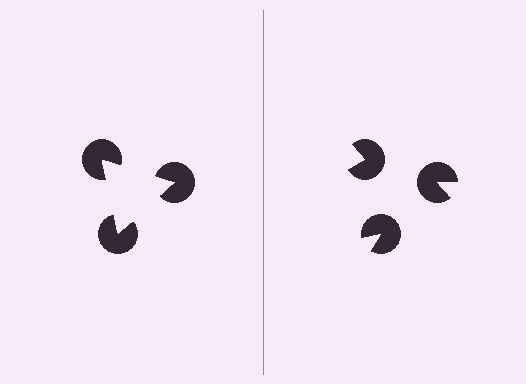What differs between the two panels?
The pac-man discs are positioned identically on both sides; only the wedge orientations differ. On the left they align to a triangle; on the right they are misaligned.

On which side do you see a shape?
An illusory triangle appears on the left side. On the right side the wedge cuts are rotated, so no coherent shape forms.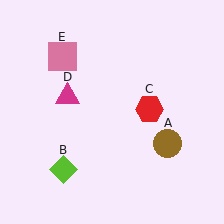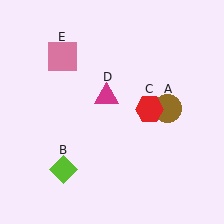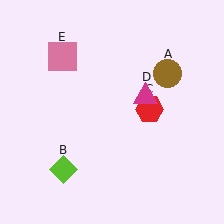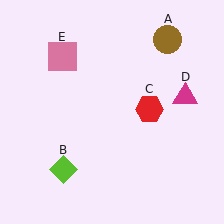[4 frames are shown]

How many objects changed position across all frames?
2 objects changed position: brown circle (object A), magenta triangle (object D).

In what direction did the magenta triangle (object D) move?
The magenta triangle (object D) moved right.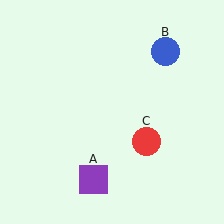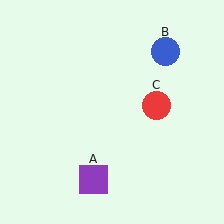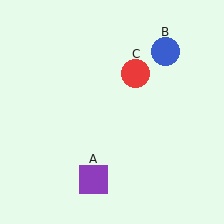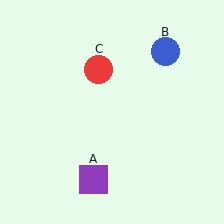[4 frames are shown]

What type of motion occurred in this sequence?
The red circle (object C) rotated counterclockwise around the center of the scene.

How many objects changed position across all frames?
1 object changed position: red circle (object C).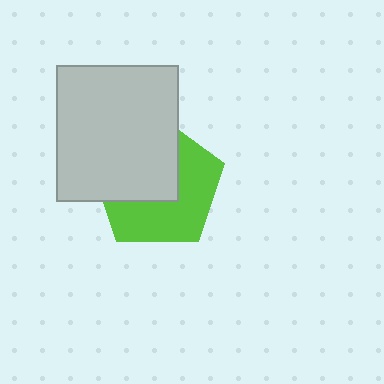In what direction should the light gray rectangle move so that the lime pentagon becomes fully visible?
The light gray rectangle should move toward the upper-left. That is the shortest direction to clear the overlap and leave the lime pentagon fully visible.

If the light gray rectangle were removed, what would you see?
You would see the complete lime pentagon.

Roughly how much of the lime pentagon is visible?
About half of it is visible (roughly 52%).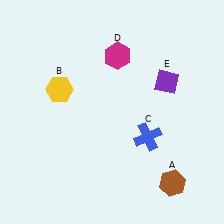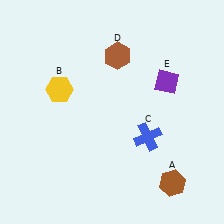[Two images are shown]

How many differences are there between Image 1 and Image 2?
There is 1 difference between the two images.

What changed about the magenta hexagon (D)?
In Image 1, D is magenta. In Image 2, it changed to brown.